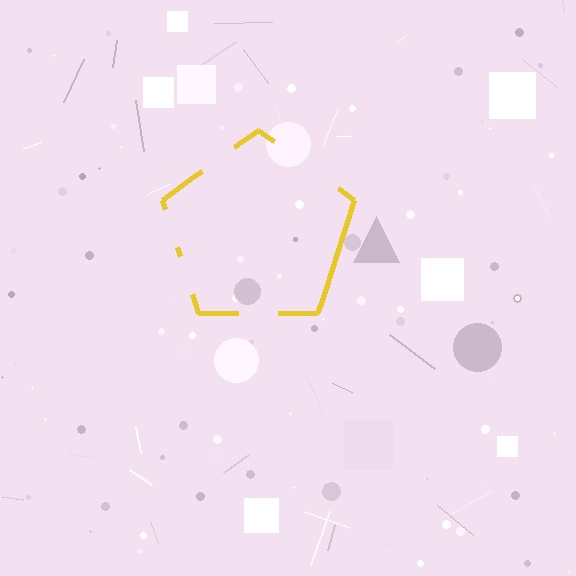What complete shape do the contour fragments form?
The contour fragments form a pentagon.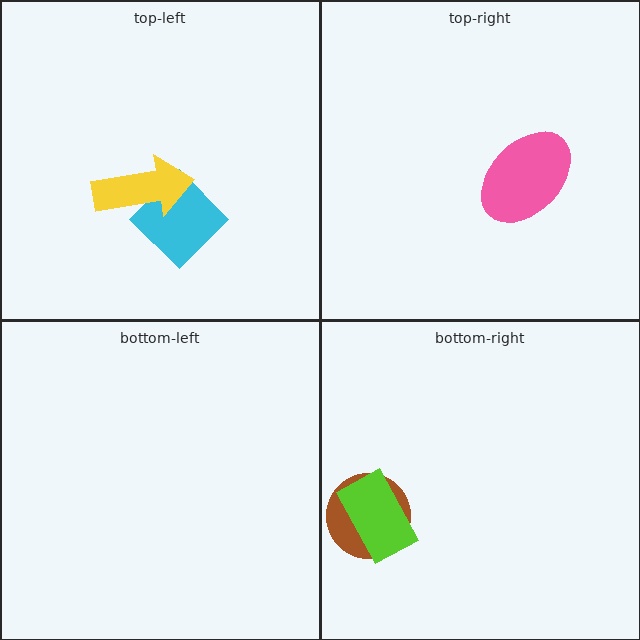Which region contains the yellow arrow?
The top-left region.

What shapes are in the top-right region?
The pink ellipse.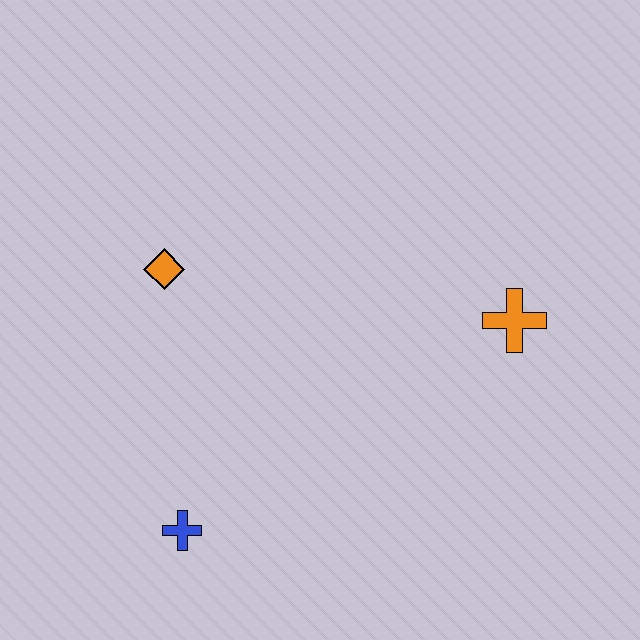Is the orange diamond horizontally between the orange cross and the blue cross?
No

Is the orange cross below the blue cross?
No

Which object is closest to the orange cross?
The orange diamond is closest to the orange cross.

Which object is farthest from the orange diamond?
The orange cross is farthest from the orange diamond.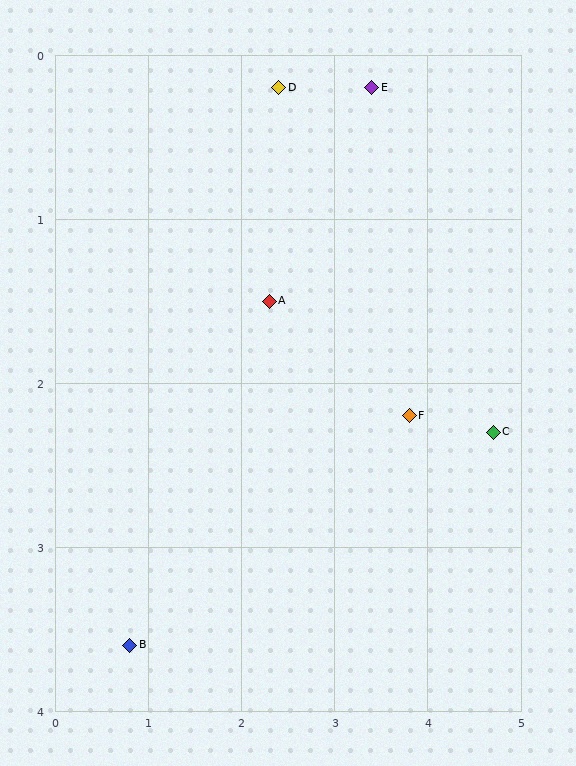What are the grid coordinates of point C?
Point C is at approximately (4.7, 2.3).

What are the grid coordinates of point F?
Point F is at approximately (3.8, 2.2).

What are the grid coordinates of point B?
Point B is at approximately (0.8, 3.6).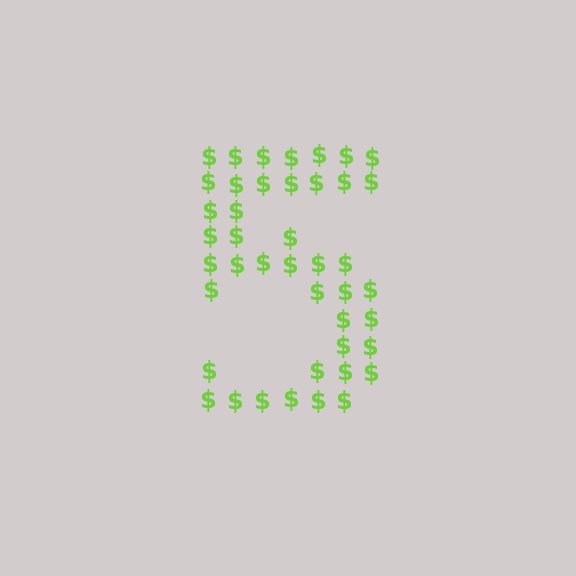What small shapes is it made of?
It is made of small dollar signs.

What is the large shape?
The large shape is the digit 5.